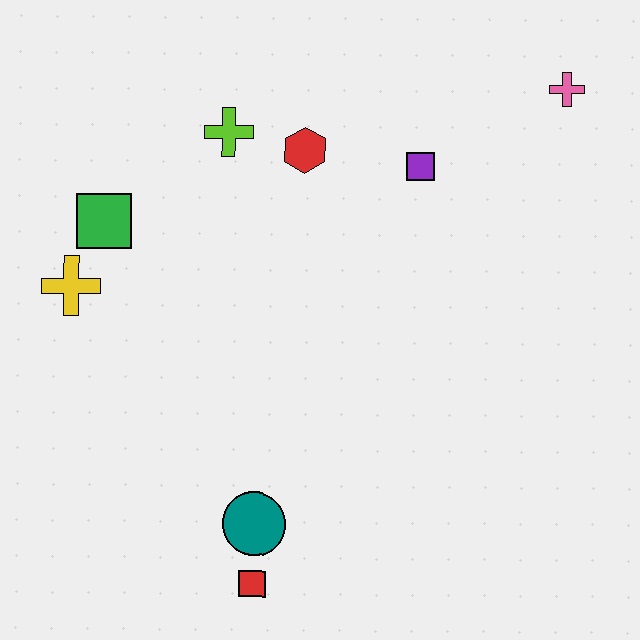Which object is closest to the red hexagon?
The lime cross is closest to the red hexagon.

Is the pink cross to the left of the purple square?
No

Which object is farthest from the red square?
The pink cross is farthest from the red square.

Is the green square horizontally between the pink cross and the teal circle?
No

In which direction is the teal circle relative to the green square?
The teal circle is below the green square.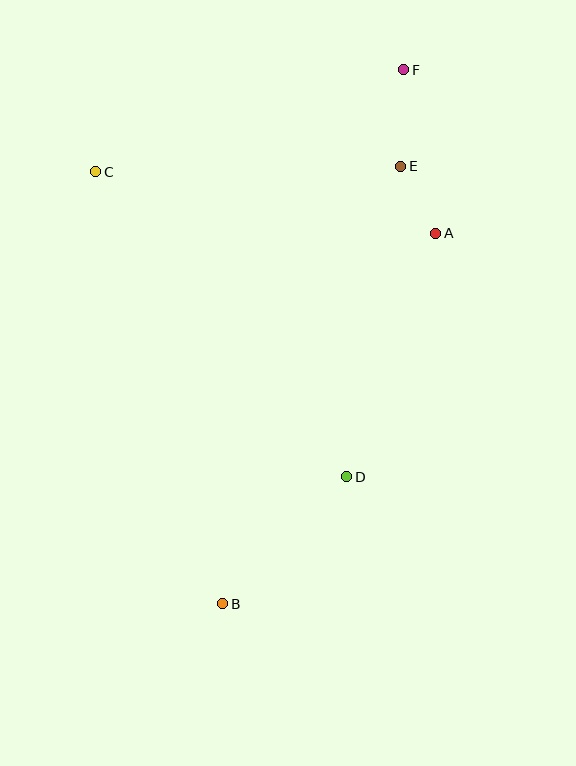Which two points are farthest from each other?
Points B and F are farthest from each other.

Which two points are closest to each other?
Points A and E are closest to each other.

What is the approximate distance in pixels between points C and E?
The distance between C and E is approximately 305 pixels.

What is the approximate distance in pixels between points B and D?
The distance between B and D is approximately 178 pixels.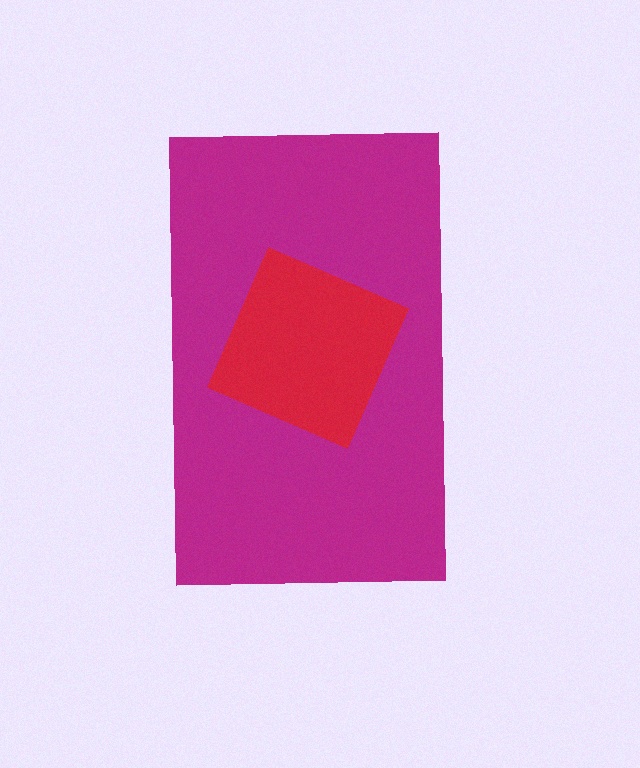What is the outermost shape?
The magenta rectangle.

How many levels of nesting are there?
2.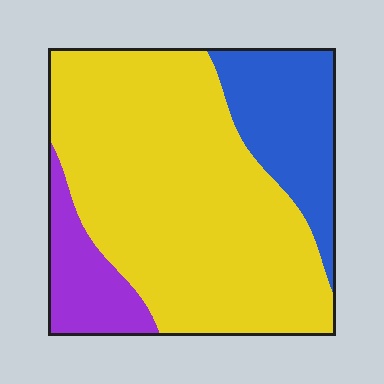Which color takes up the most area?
Yellow, at roughly 70%.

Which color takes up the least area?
Purple, at roughly 10%.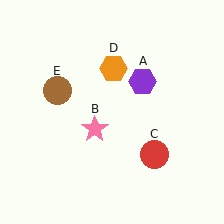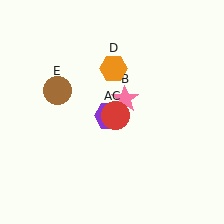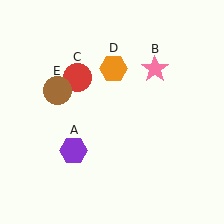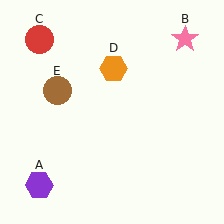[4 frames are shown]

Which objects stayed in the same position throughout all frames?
Orange hexagon (object D) and brown circle (object E) remained stationary.